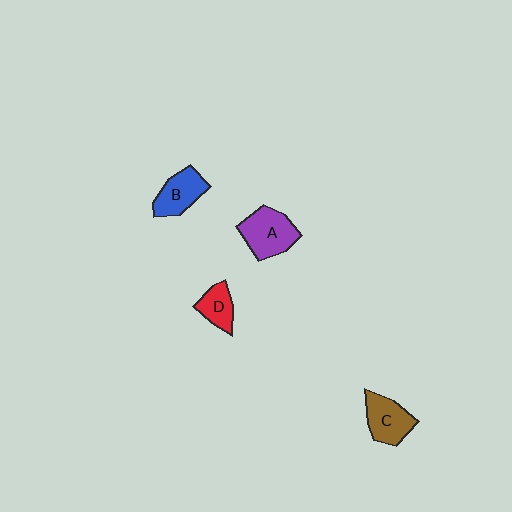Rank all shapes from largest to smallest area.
From largest to smallest: A (purple), C (brown), B (blue), D (red).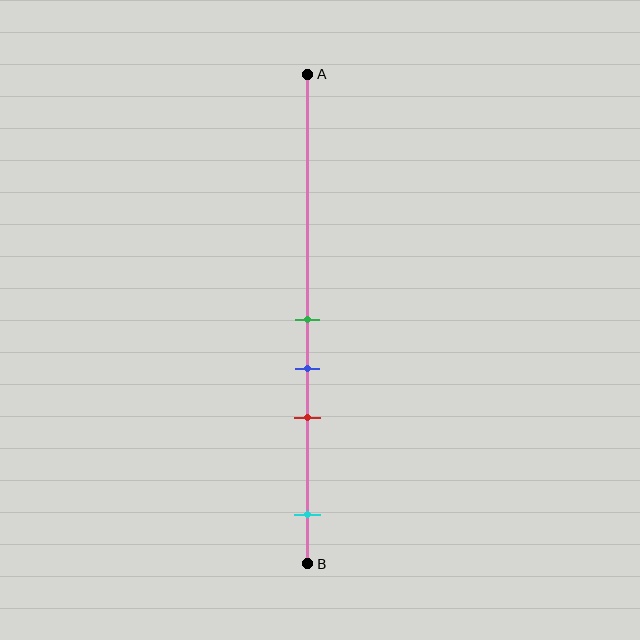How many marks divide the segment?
There are 4 marks dividing the segment.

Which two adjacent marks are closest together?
The green and blue marks are the closest adjacent pair.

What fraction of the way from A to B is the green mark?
The green mark is approximately 50% (0.5) of the way from A to B.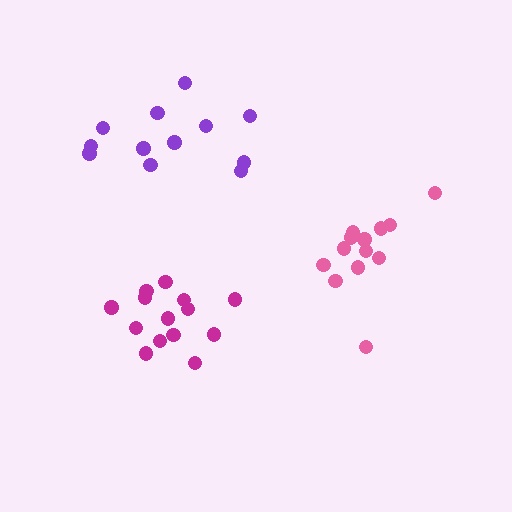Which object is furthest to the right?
The pink cluster is rightmost.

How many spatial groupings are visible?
There are 3 spatial groupings.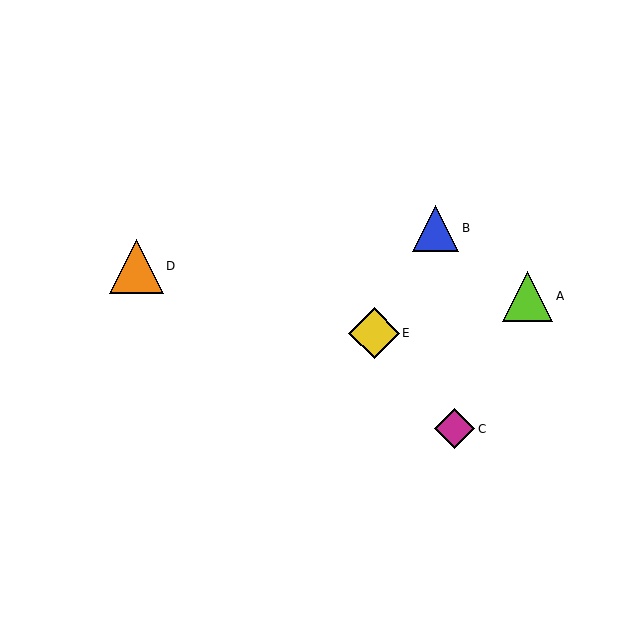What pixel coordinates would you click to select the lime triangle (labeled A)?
Click at (528, 296) to select the lime triangle A.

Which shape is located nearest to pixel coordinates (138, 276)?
The orange triangle (labeled D) at (136, 266) is nearest to that location.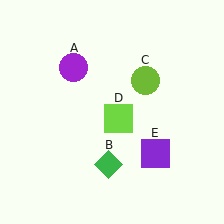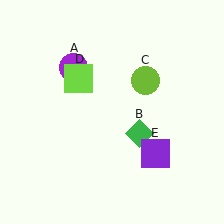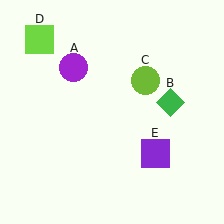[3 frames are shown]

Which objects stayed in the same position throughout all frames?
Purple circle (object A) and lime circle (object C) and purple square (object E) remained stationary.